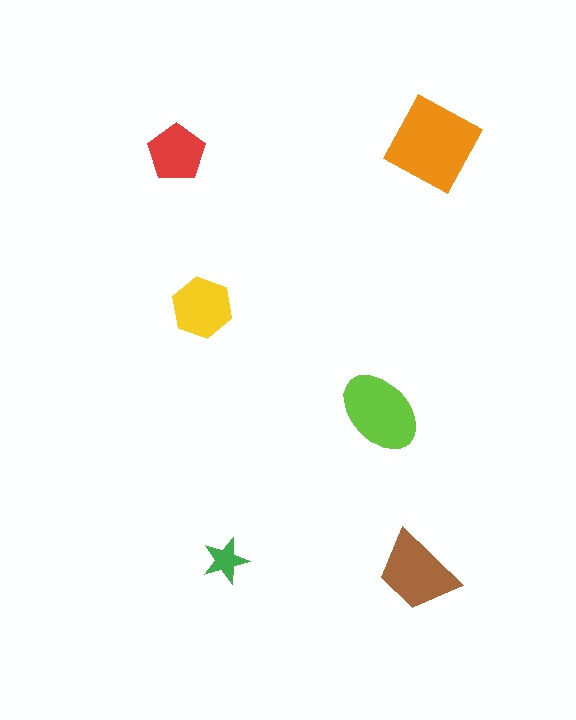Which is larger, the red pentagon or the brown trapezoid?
The brown trapezoid.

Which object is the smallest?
The green star.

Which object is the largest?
The orange diamond.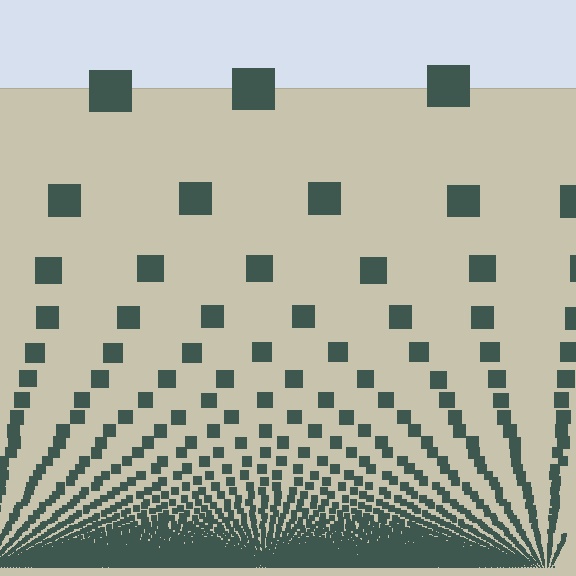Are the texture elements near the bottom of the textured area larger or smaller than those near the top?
Smaller. The gradient is inverted — elements near the bottom are smaller and denser.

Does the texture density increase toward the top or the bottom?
Density increases toward the bottom.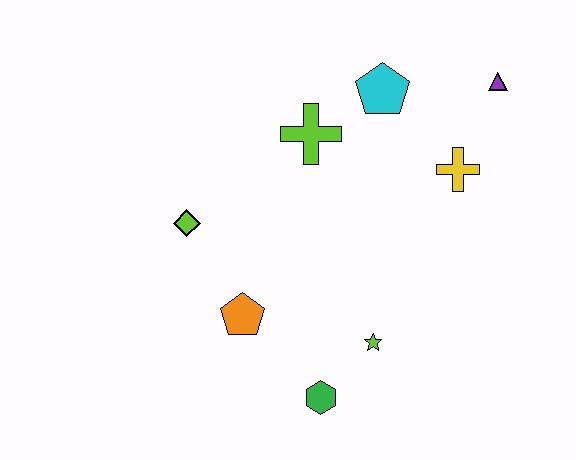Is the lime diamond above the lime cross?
No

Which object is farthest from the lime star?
The purple triangle is farthest from the lime star.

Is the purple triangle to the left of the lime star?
No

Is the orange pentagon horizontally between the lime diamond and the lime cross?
Yes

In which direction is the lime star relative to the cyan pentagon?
The lime star is below the cyan pentagon.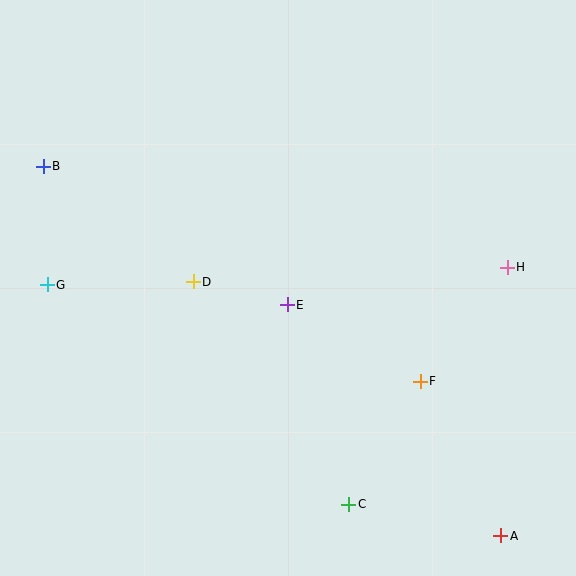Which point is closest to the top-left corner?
Point B is closest to the top-left corner.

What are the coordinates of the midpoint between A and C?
The midpoint between A and C is at (425, 520).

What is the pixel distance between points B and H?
The distance between B and H is 475 pixels.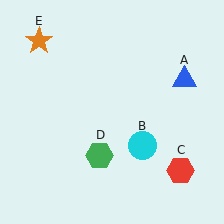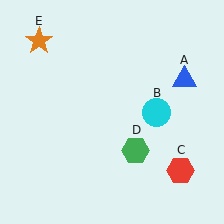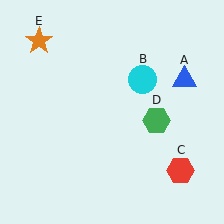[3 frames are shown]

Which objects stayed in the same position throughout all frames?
Blue triangle (object A) and red hexagon (object C) and orange star (object E) remained stationary.